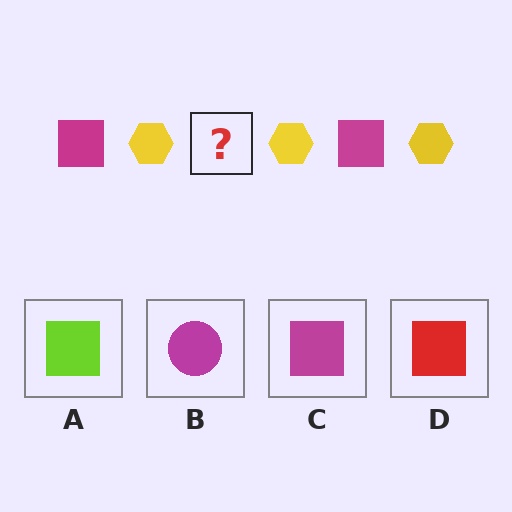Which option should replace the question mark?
Option C.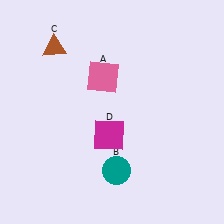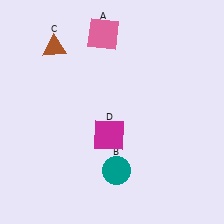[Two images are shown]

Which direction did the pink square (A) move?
The pink square (A) moved up.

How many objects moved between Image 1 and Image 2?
1 object moved between the two images.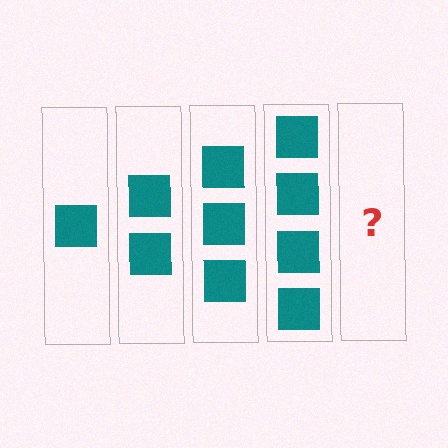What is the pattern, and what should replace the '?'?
The pattern is that each step adds one more square. The '?' should be 5 squares.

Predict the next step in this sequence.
The next step is 5 squares.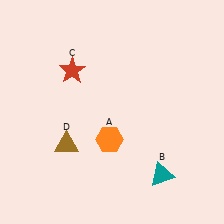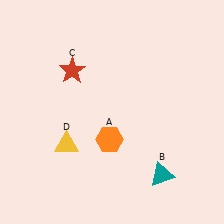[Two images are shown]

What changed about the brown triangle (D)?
In Image 1, D is brown. In Image 2, it changed to yellow.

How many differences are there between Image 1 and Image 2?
There is 1 difference between the two images.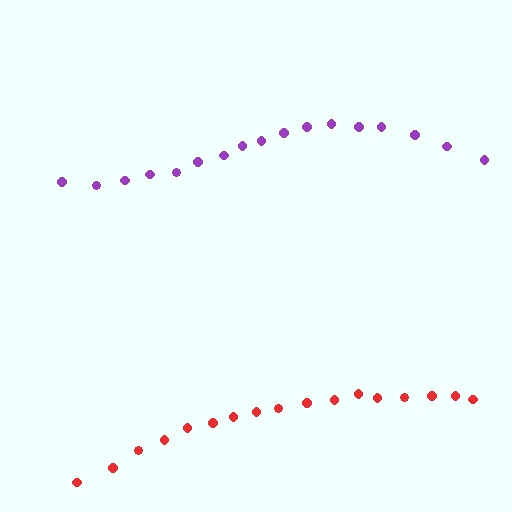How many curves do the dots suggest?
There are 2 distinct paths.